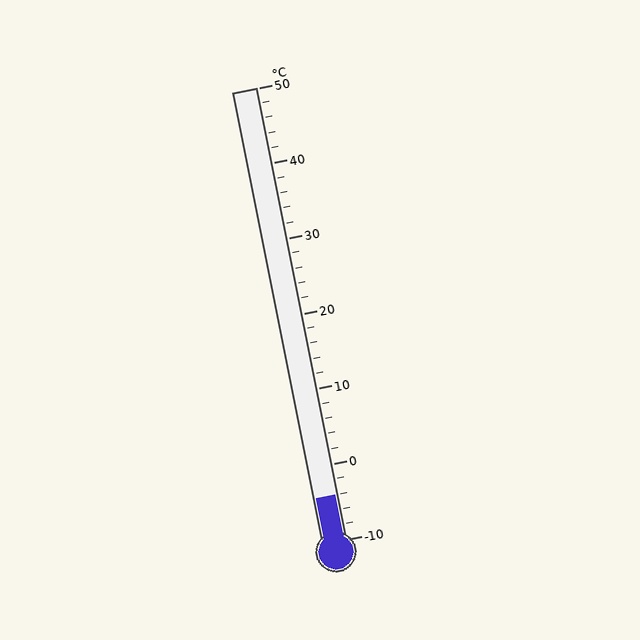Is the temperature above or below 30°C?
The temperature is below 30°C.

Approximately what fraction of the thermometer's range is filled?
The thermometer is filled to approximately 10% of its range.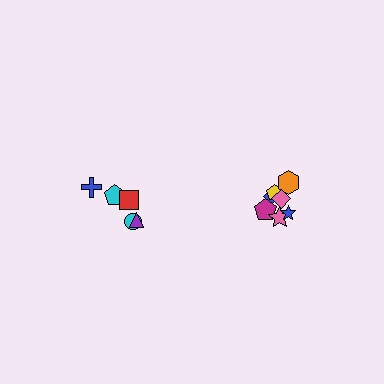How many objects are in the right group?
There are 8 objects.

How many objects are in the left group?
There are 5 objects.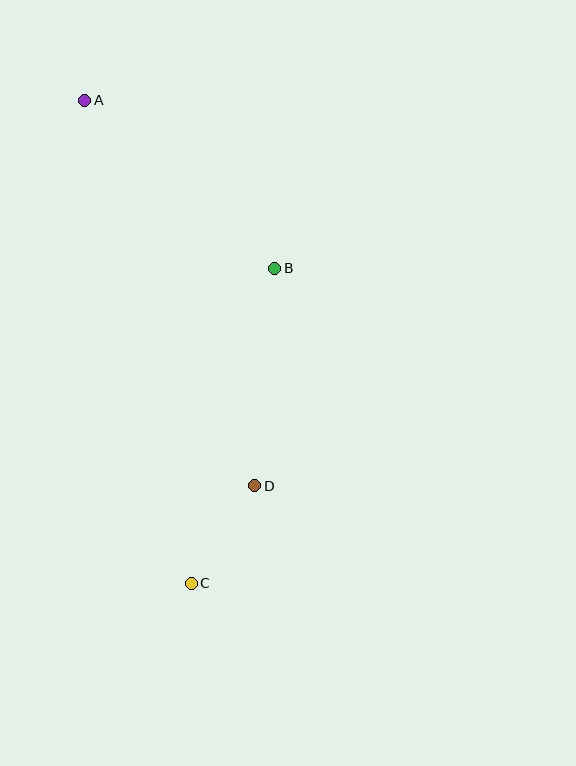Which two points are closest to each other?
Points C and D are closest to each other.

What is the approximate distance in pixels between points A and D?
The distance between A and D is approximately 422 pixels.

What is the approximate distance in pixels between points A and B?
The distance between A and B is approximately 254 pixels.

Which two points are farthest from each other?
Points A and C are farthest from each other.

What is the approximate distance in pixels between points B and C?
The distance between B and C is approximately 326 pixels.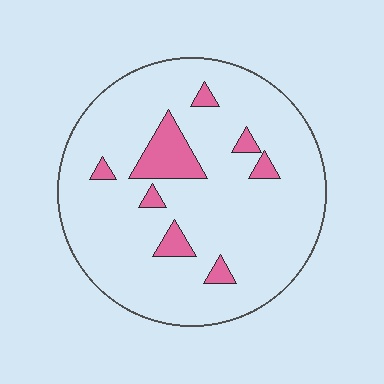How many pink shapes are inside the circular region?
8.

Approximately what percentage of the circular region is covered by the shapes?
Approximately 10%.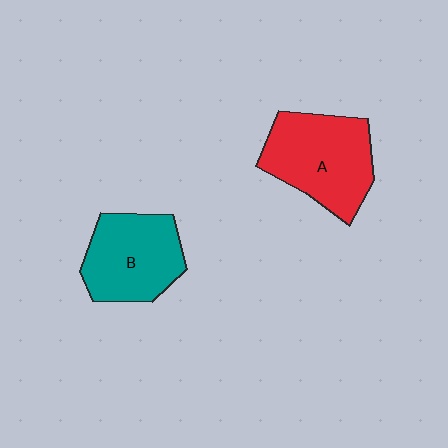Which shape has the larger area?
Shape A (red).